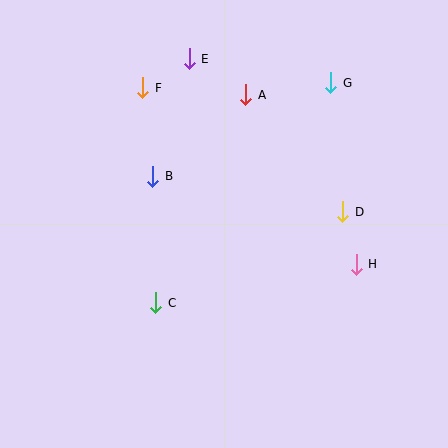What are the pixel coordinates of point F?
Point F is at (143, 88).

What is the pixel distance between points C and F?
The distance between C and F is 216 pixels.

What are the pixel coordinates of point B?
Point B is at (153, 176).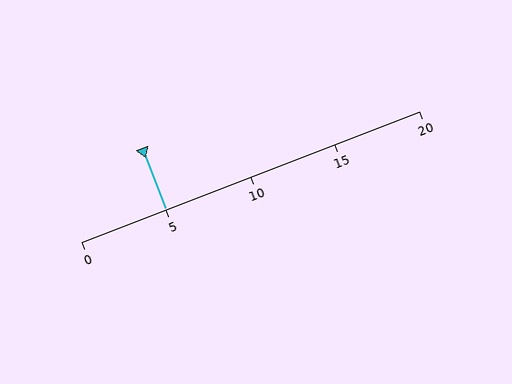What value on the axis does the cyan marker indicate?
The marker indicates approximately 5.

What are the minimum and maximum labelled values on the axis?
The axis runs from 0 to 20.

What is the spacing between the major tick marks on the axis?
The major ticks are spaced 5 apart.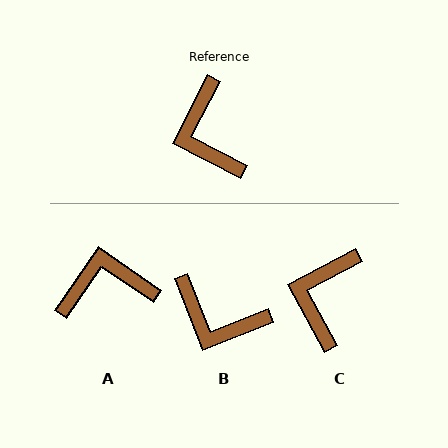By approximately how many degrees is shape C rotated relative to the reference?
Approximately 35 degrees clockwise.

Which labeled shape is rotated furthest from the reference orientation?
A, about 97 degrees away.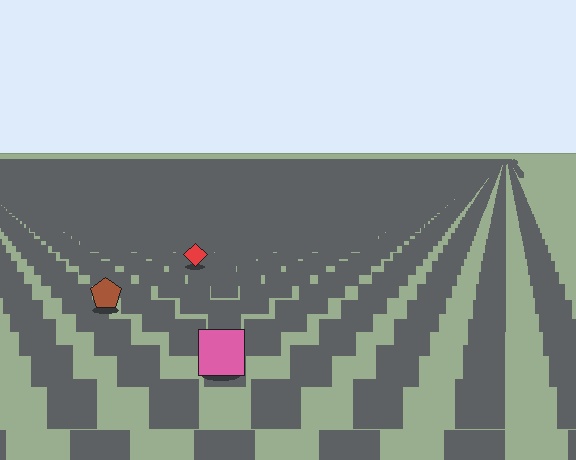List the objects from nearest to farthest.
From nearest to farthest: the pink square, the brown pentagon, the red diamond.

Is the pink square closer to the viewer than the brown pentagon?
Yes. The pink square is closer — you can tell from the texture gradient: the ground texture is coarser near it.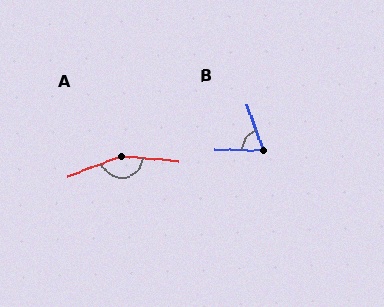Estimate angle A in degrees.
Approximately 154 degrees.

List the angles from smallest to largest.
B (70°), A (154°).